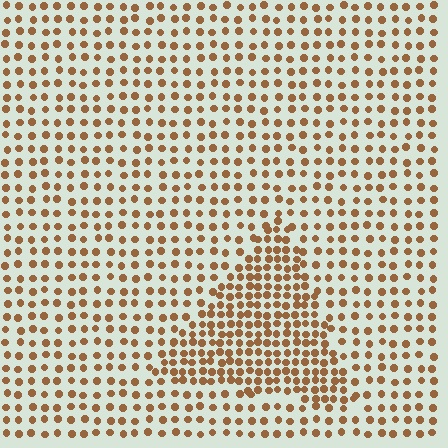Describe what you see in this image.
The image contains small brown elements arranged at two different densities. A triangle-shaped region is visible where the elements are more densely packed than the surrounding area.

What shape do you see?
I see a triangle.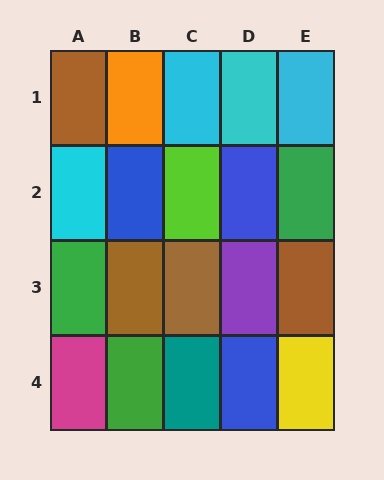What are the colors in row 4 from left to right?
Magenta, green, teal, blue, yellow.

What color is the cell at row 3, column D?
Purple.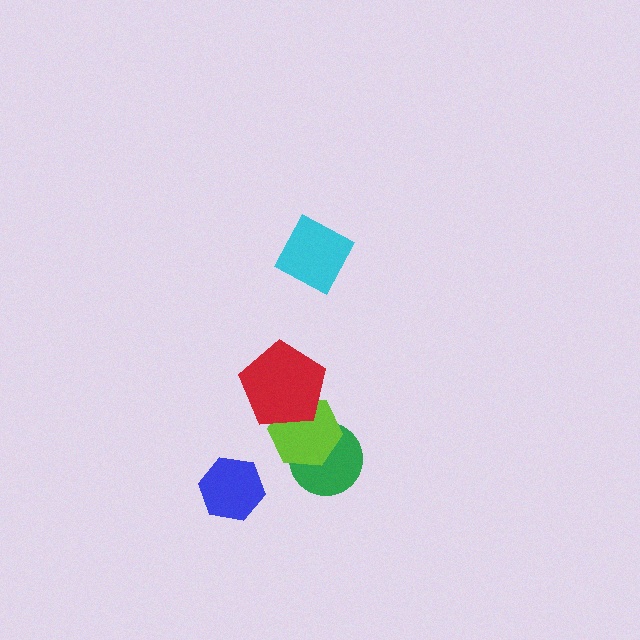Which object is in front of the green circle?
The lime hexagon is in front of the green circle.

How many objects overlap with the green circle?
1 object overlaps with the green circle.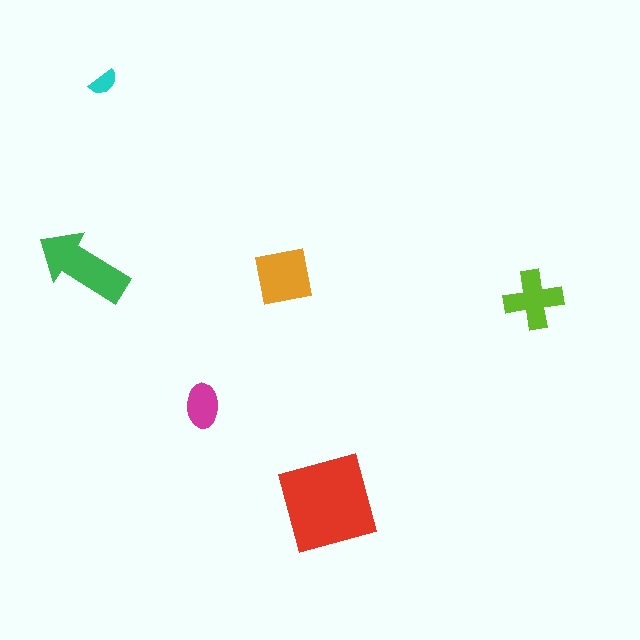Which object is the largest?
The red square.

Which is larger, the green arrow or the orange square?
The green arrow.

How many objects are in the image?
There are 6 objects in the image.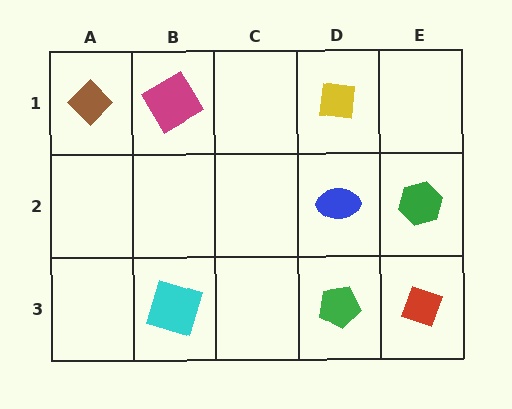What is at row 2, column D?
A blue ellipse.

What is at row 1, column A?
A brown diamond.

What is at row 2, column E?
A green hexagon.